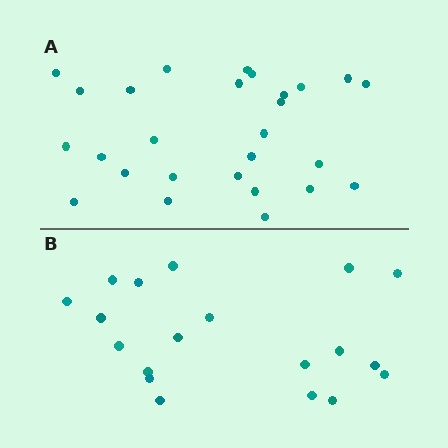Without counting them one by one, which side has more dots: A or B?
Region A (the top region) has more dots.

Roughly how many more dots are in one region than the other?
Region A has roughly 8 or so more dots than region B.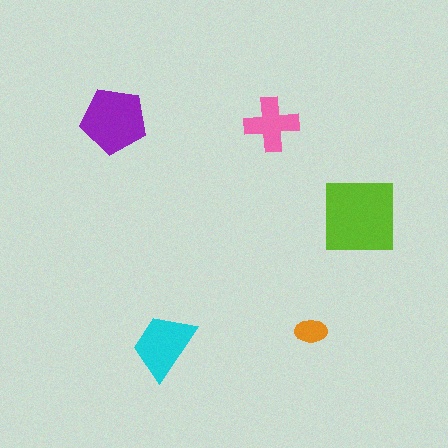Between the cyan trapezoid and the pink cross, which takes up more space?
The cyan trapezoid.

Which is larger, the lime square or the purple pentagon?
The lime square.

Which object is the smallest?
The orange ellipse.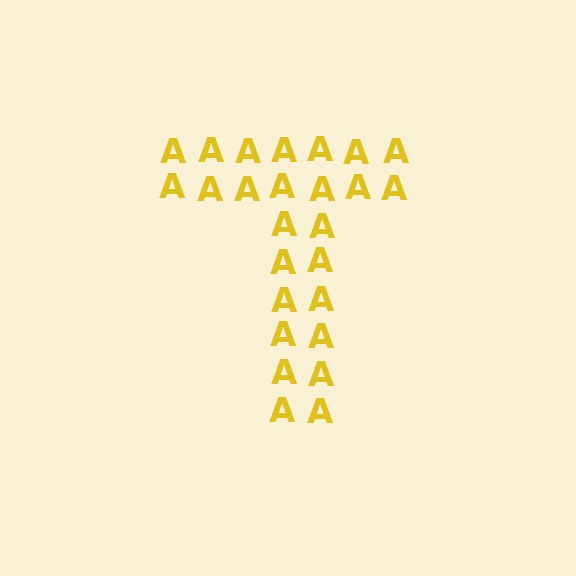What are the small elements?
The small elements are letter A's.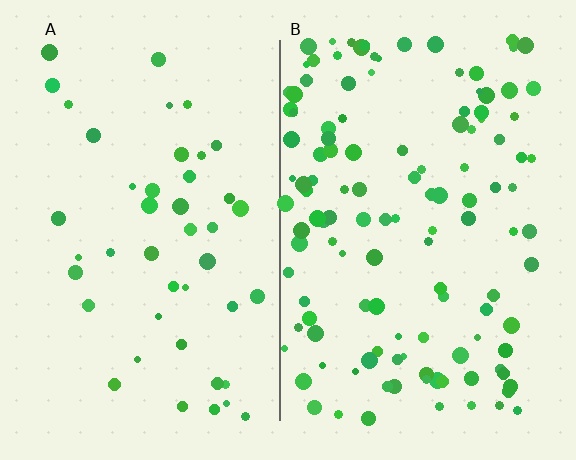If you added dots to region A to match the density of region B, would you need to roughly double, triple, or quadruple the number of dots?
Approximately triple.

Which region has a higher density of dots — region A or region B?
B (the right).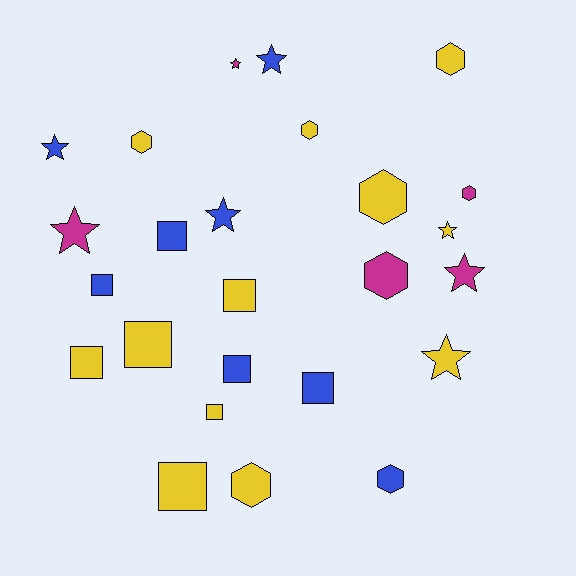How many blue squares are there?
There are 4 blue squares.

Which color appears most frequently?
Yellow, with 12 objects.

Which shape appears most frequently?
Square, with 9 objects.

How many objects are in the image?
There are 25 objects.